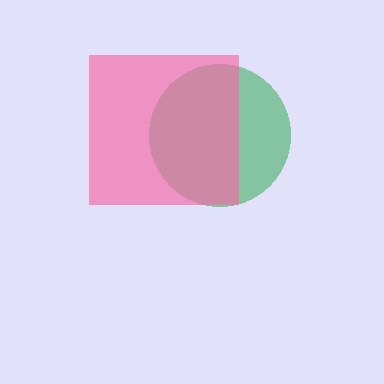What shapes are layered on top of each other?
The layered shapes are: a green circle, a pink square.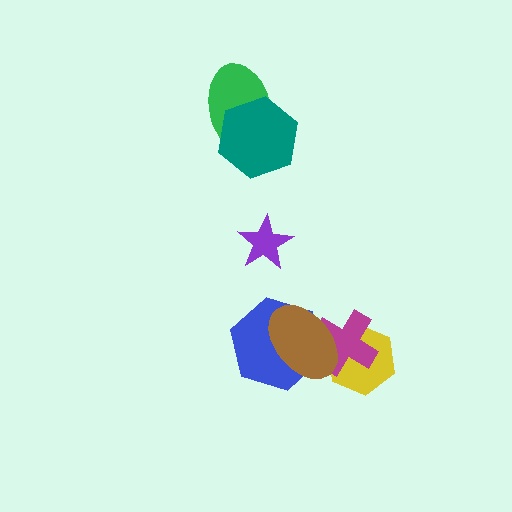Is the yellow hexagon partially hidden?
Yes, it is partially covered by another shape.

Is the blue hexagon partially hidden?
Yes, it is partially covered by another shape.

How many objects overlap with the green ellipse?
1 object overlaps with the green ellipse.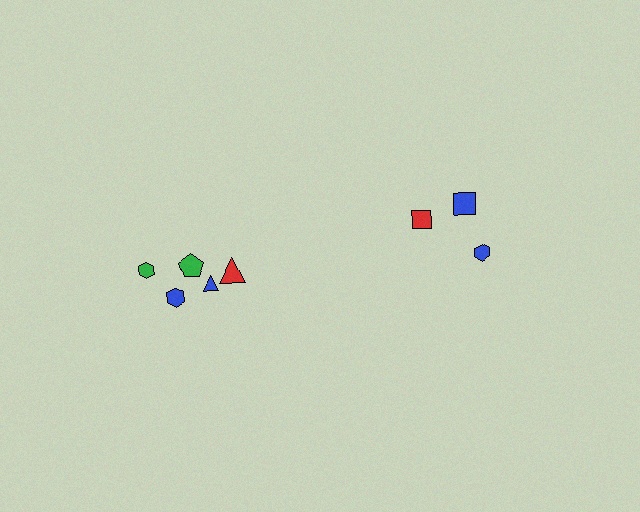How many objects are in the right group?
There are 3 objects.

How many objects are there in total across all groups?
There are 8 objects.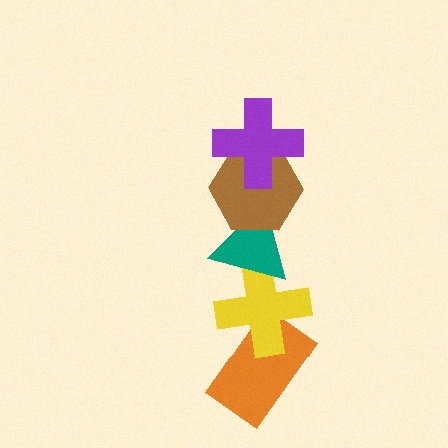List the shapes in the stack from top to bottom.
From top to bottom: the purple cross, the brown hexagon, the teal triangle, the yellow cross, the orange rectangle.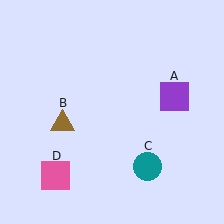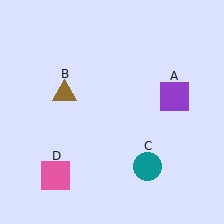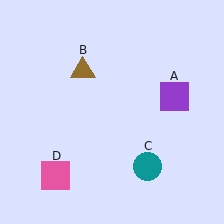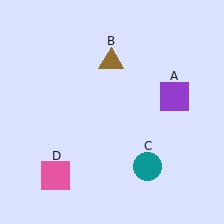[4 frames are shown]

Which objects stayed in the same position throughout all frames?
Purple square (object A) and teal circle (object C) and pink square (object D) remained stationary.